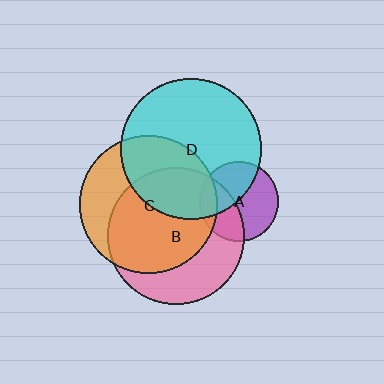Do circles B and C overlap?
Yes.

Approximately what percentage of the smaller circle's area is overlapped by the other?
Approximately 65%.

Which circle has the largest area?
Circle D (cyan).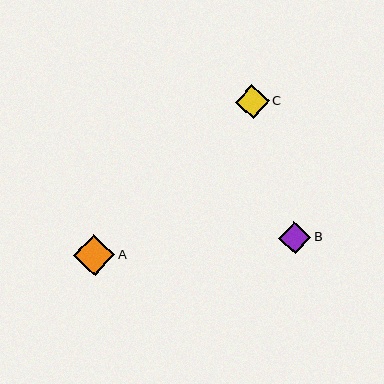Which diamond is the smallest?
Diamond B is the smallest with a size of approximately 33 pixels.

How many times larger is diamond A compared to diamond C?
Diamond A is approximately 1.2 times the size of diamond C.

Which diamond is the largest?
Diamond A is the largest with a size of approximately 41 pixels.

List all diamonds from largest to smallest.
From largest to smallest: A, C, B.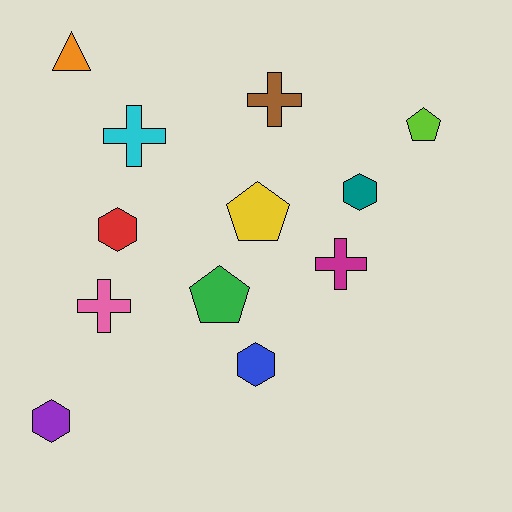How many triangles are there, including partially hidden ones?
There is 1 triangle.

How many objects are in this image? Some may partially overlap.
There are 12 objects.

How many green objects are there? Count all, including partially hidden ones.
There is 1 green object.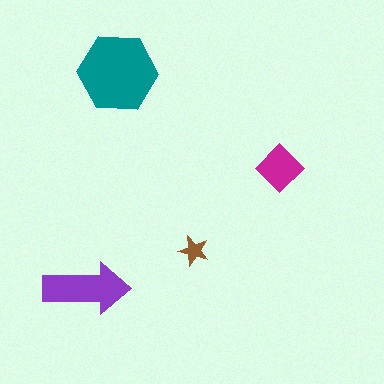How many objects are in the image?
There are 4 objects in the image.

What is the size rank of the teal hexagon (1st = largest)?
1st.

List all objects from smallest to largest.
The brown star, the magenta diamond, the purple arrow, the teal hexagon.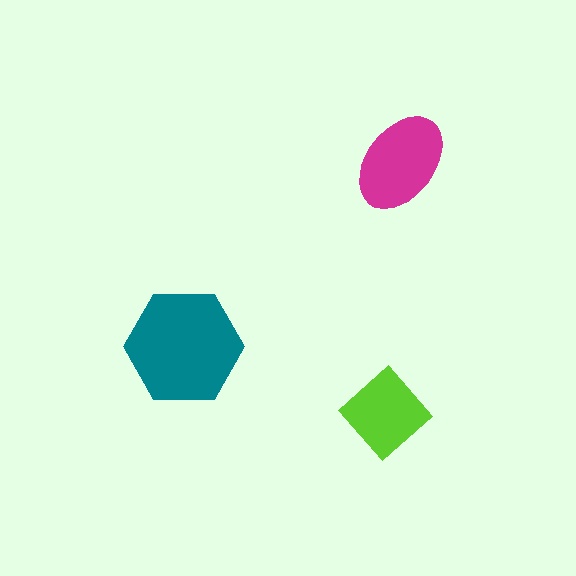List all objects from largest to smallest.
The teal hexagon, the magenta ellipse, the lime diamond.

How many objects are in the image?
There are 3 objects in the image.